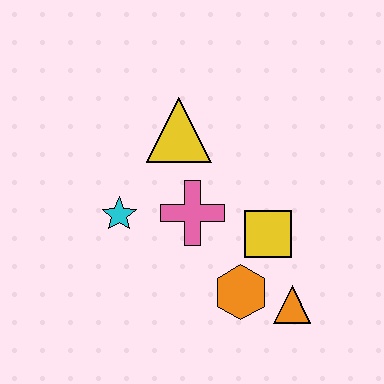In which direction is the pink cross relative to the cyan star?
The pink cross is to the right of the cyan star.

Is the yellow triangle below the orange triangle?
No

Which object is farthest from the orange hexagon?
The yellow triangle is farthest from the orange hexagon.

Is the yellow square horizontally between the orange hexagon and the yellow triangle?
No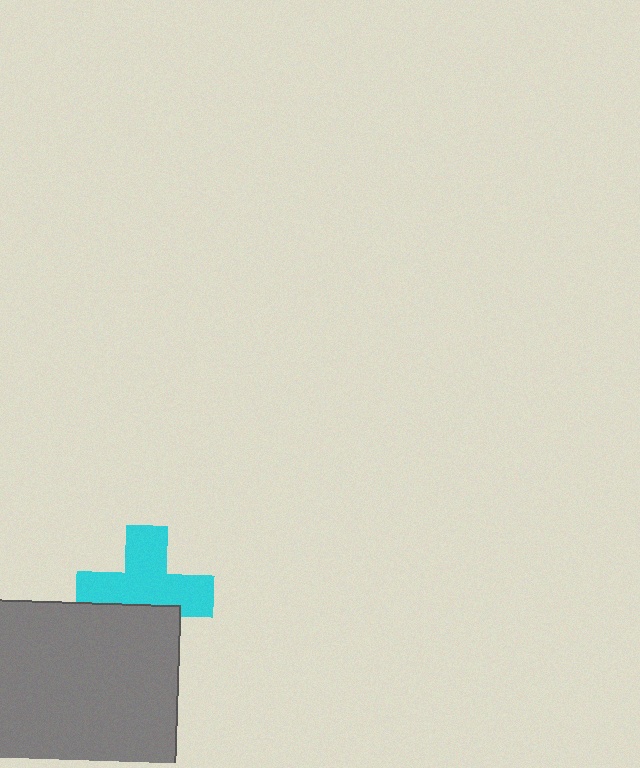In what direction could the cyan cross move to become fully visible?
The cyan cross could move up. That would shift it out from behind the gray square entirely.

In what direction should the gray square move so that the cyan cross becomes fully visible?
The gray square should move down. That is the shortest direction to clear the overlap and leave the cyan cross fully visible.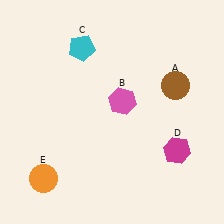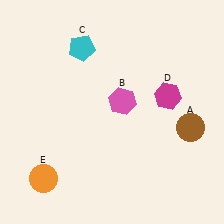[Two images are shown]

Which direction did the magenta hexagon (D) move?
The magenta hexagon (D) moved up.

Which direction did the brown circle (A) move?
The brown circle (A) moved down.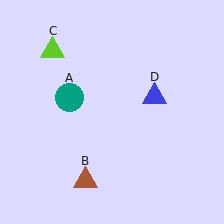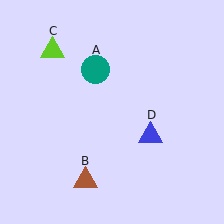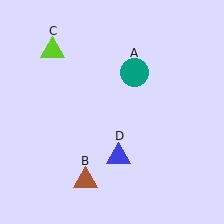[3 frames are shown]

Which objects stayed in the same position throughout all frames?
Brown triangle (object B) and lime triangle (object C) remained stationary.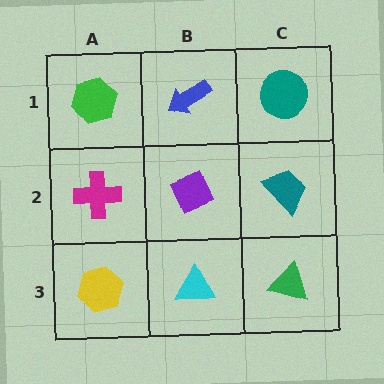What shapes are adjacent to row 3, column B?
A purple diamond (row 2, column B), a yellow hexagon (row 3, column A), a green triangle (row 3, column C).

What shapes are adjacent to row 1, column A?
A magenta cross (row 2, column A), a blue arrow (row 1, column B).